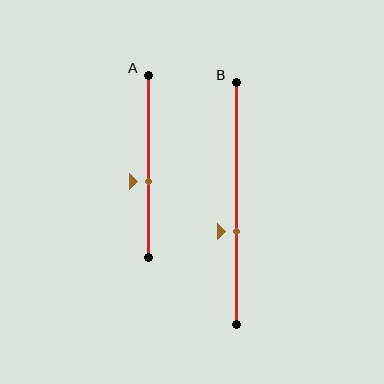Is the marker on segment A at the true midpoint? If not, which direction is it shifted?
No, the marker on segment A is shifted downward by about 8% of the segment length.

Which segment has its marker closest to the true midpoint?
Segment A has its marker closest to the true midpoint.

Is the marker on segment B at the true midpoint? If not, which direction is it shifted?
No, the marker on segment B is shifted downward by about 12% of the segment length.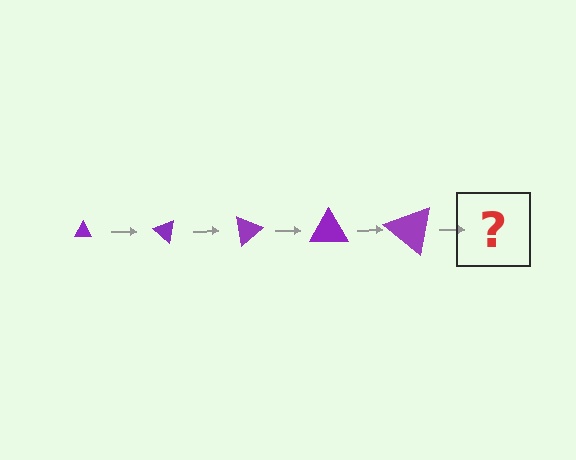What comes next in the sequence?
The next element should be a triangle, larger than the previous one and rotated 200 degrees from the start.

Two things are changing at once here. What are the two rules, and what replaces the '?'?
The two rules are that the triangle grows larger each step and it rotates 40 degrees each step. The '?' should be a triangle, larger than the previous one and rotated 200 degrees from the start.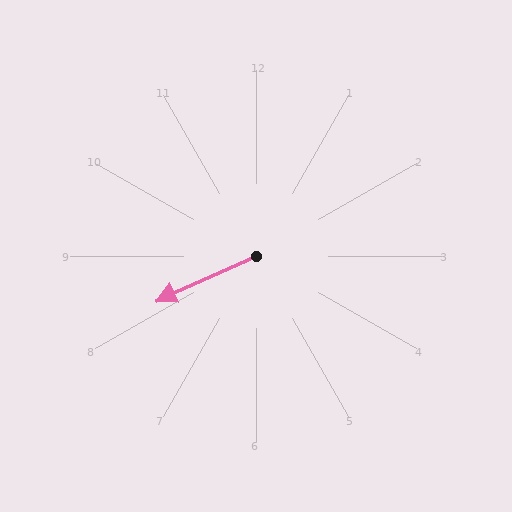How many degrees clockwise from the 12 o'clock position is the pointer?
Approximately 246 degrees.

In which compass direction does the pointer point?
Southwest.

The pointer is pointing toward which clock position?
Roughly 8 o'clock.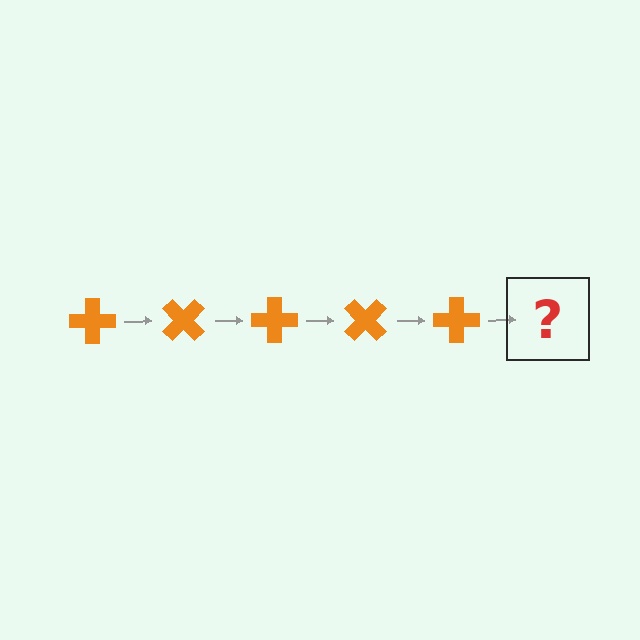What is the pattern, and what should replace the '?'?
The pattern is that the cross rotates 45 degrees each step. The '?' should be an orange cross rotated 225 degrees.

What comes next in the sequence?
The next element should be an orange cross rotated 225 degrees.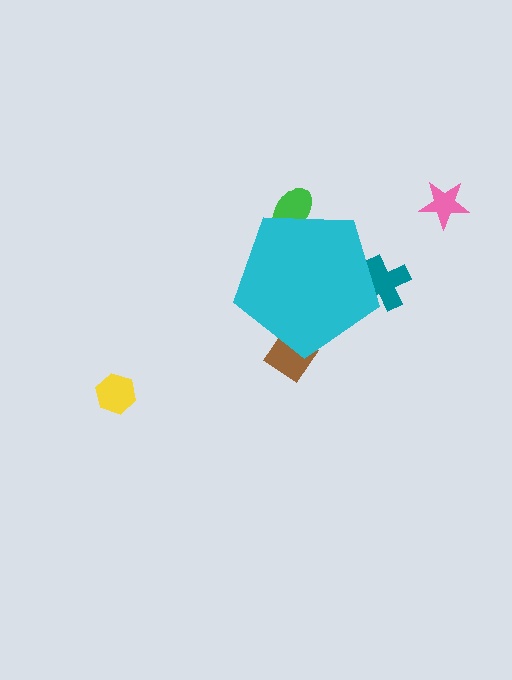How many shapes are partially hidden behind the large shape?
3 shapes are partially hidden.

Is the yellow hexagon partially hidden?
No, the yellow hexagon is fully visible.